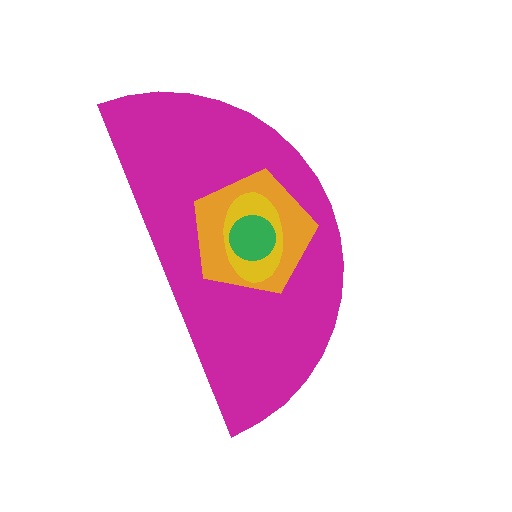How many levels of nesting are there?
4.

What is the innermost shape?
The green circle.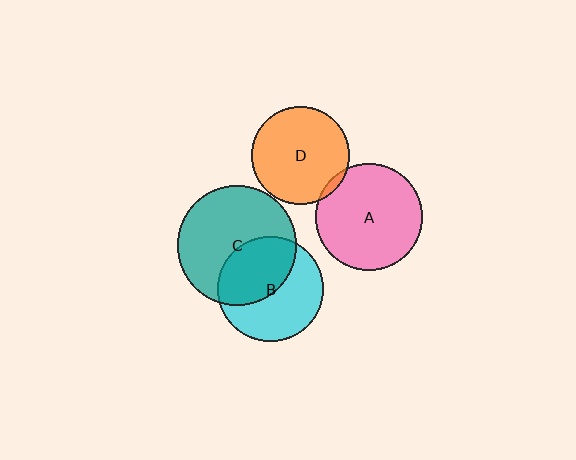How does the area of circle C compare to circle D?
Approximately 1.5 times.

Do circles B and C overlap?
Yes.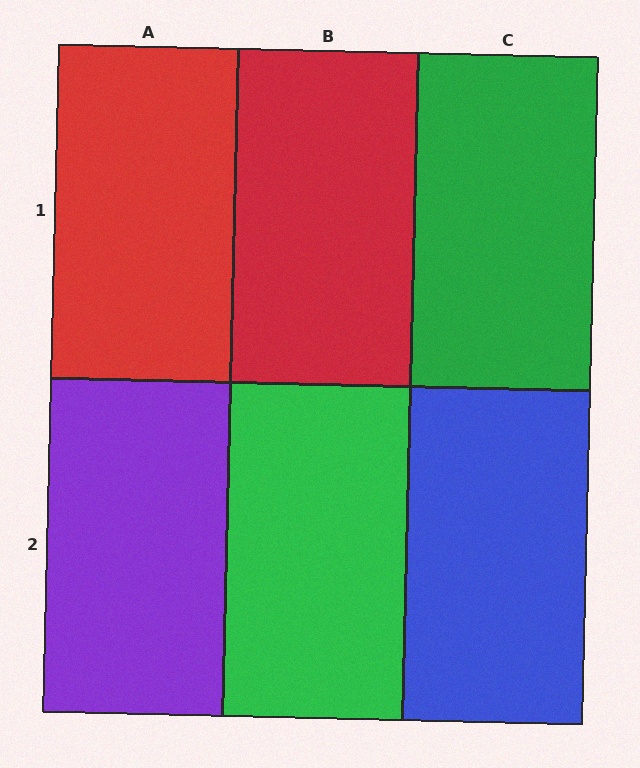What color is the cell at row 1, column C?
Green.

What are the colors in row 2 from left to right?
Purple, green, blue.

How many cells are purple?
1 cell is purple.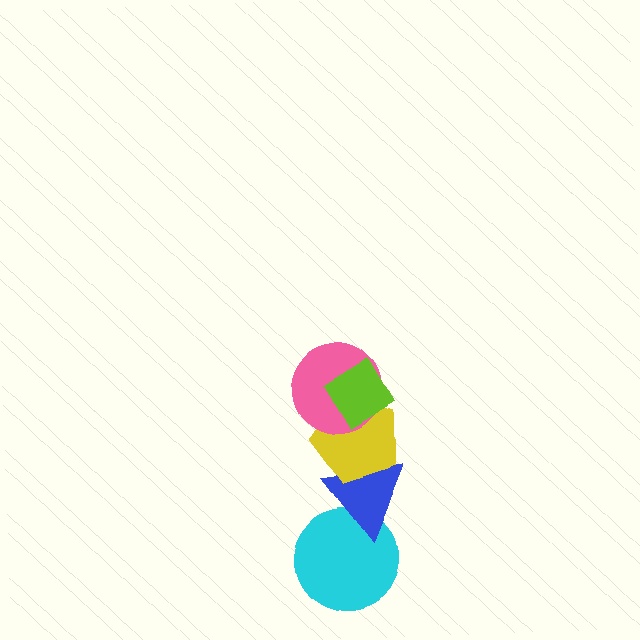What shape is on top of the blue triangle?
The yellow pentagon is on top of the blue triangle.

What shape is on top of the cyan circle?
The blue triangle is on top of the cyan circle.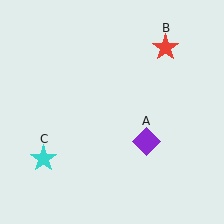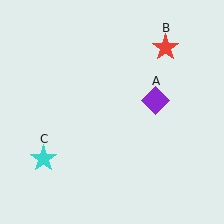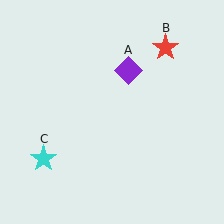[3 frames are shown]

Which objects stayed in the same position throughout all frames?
Red star (object B) and cyan star (object C) remained stationary.